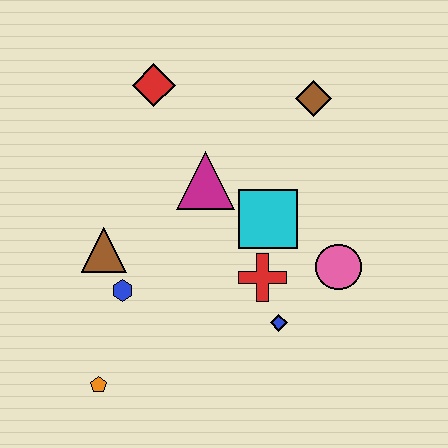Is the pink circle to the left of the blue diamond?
No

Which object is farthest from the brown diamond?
The orange pentagon is farthest from the brown diamond.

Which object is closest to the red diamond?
The magenta triangle is closest to the red diamond.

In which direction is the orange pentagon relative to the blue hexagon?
The orange pentagon is below the blue hexagon.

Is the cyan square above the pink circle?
Yes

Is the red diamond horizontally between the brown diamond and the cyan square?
No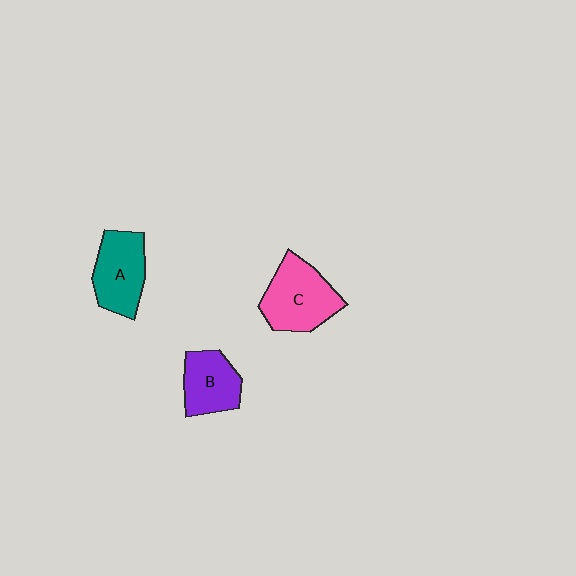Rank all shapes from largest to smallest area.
From largest to smallest: C (pink), A (teal), B (purple).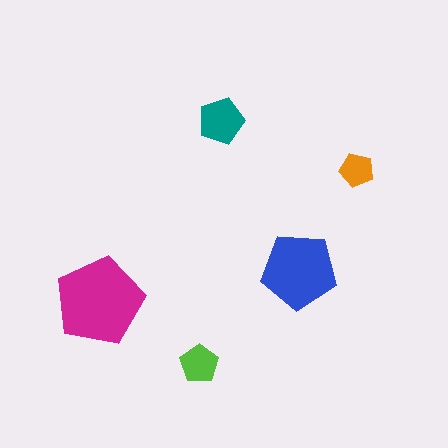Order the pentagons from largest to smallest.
the magenta one, the blue one, the teal one, the lime one, the orange one.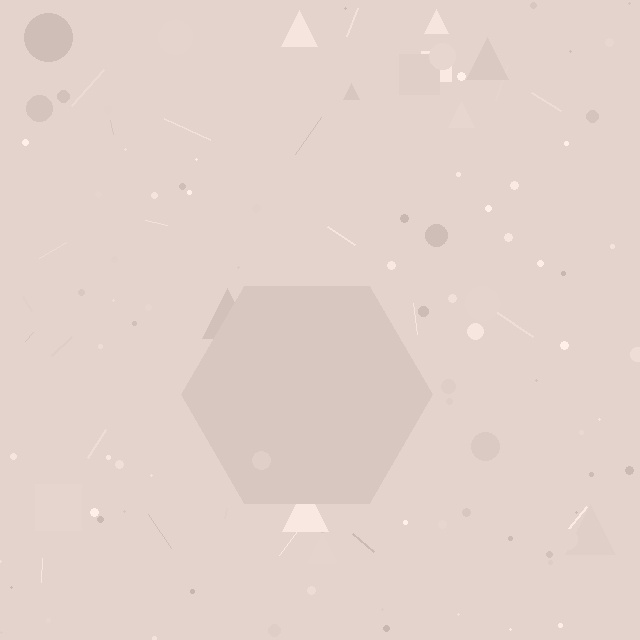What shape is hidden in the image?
A hexagon is hidden in the image.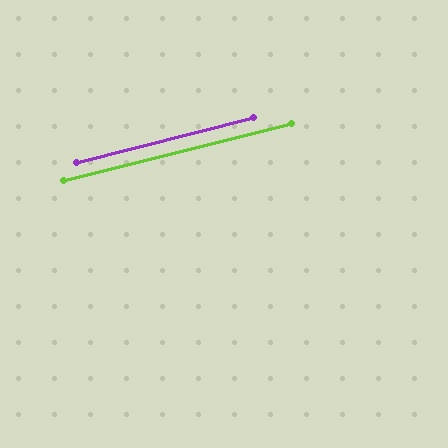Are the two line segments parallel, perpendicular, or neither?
Parallel — their directions differ by only 0.1°.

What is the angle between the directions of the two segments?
Approximately 0 degrees.